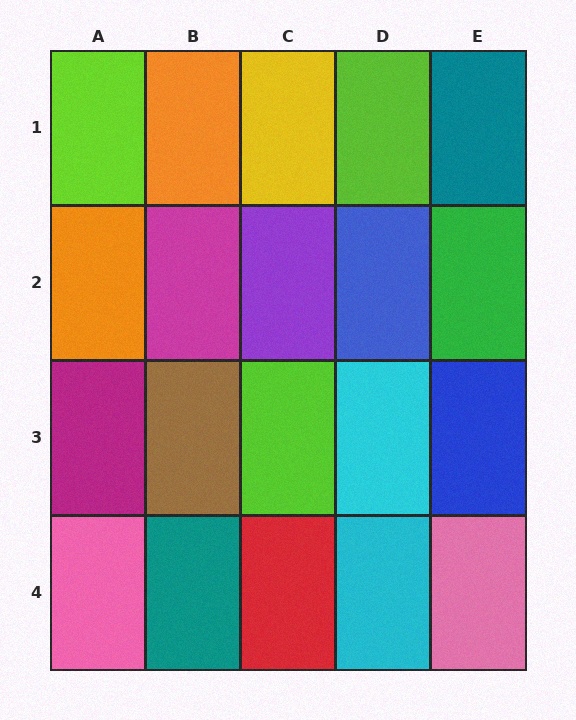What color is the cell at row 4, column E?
Pink.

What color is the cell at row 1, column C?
Yellow.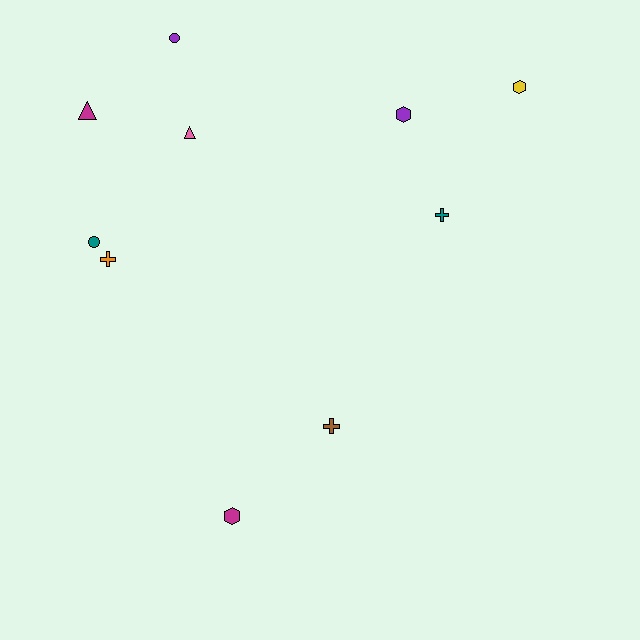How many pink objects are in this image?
There is 1 pink object.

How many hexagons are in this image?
There are 3 hexagons.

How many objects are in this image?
There are 10 objects.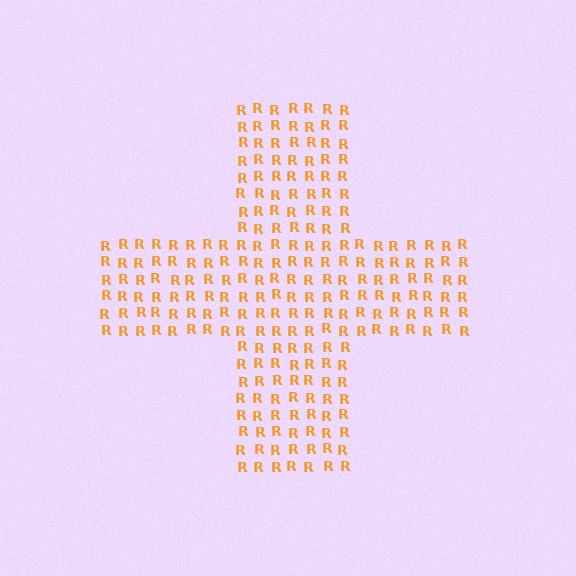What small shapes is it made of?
It is made of small letter R's.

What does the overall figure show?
The overall figure shows a cross.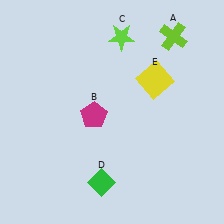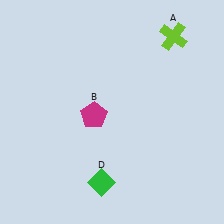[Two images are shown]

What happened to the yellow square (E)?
The yellow square (E) was removed in Image 2. It was in the top-right area of Image 1.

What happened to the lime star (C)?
The lime star (C) was removed in Image 2. It was in the top-right area of Image 1.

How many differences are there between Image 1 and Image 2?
There are 2 differences between the two images.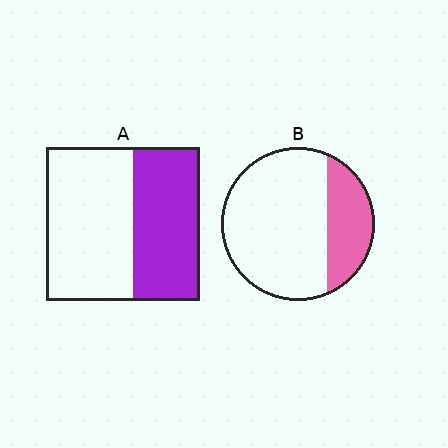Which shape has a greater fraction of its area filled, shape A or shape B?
Shape A.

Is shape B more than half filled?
No.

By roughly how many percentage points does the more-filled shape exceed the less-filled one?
By roughly 15 percentage points (A over B).